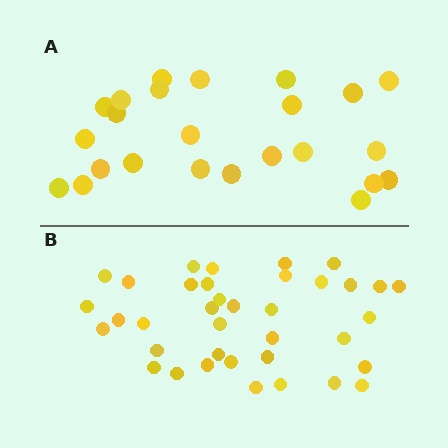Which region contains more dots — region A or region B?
Region B (the bottom region) has more dots.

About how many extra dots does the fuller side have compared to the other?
Region B has approximately 15 more dots than region A.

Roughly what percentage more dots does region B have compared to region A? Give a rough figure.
About 55% more.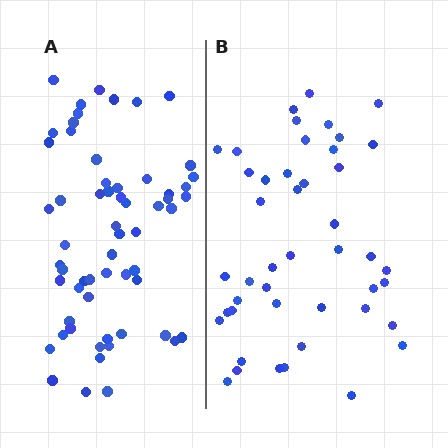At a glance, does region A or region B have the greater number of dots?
Region A (the left region) has more dots.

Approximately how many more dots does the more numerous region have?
Region A has approximately 15 more dots than region B.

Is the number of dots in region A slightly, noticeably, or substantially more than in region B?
Region A has noticeably more, but not dramatically so. The ratio is roughly 1.3 to 1.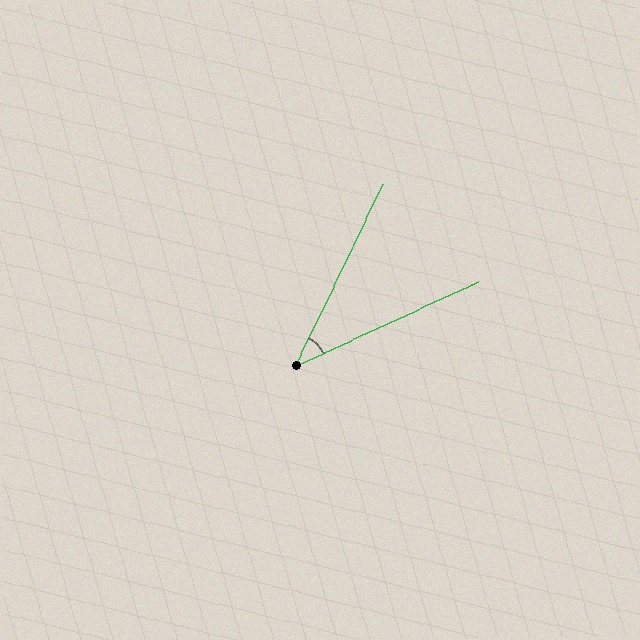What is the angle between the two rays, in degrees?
Approximately 39 degrees.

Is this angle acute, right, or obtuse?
It is acute.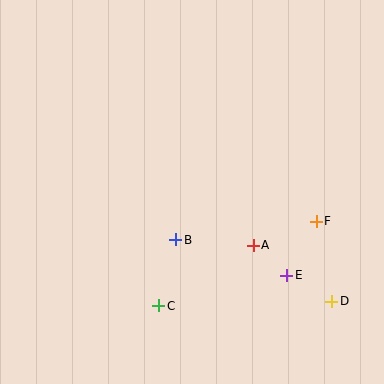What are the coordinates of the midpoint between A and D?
The midpoint between A and D is at (292, 273).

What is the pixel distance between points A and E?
The distance between A and E is 45 pixels.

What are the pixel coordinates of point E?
Point E is at (287, 275).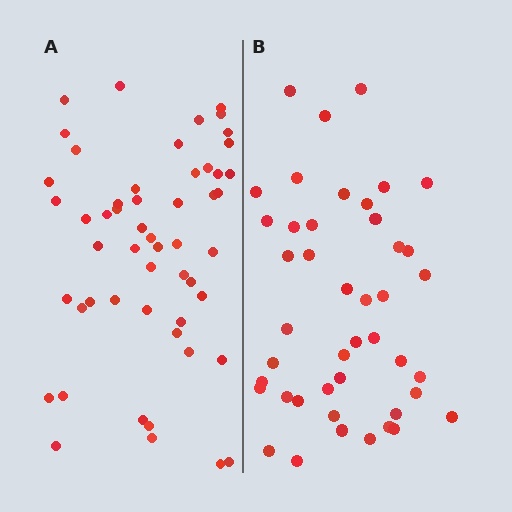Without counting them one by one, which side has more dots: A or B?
Region A (the left region) has more dots.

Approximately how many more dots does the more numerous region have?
Region A has roughly 8 or so more dots than region B.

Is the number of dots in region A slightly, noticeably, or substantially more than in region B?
Region A has only slightly more — the two regions are fairly close. The ratio is roughly 1.2 to 1.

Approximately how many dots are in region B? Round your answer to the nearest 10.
About 40 dots. (The exact count is 44, which rounds to 40.)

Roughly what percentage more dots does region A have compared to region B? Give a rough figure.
About 20% more.